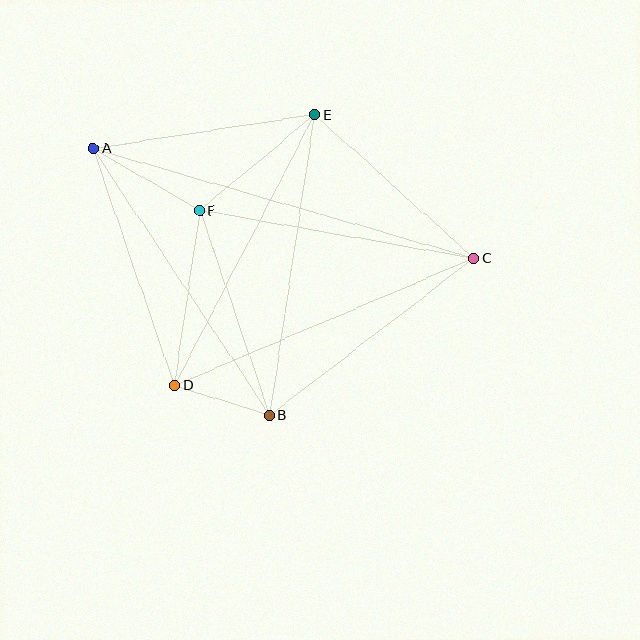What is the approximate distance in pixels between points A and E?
The distance between A and E is approximately 224 pixels.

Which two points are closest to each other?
Points B and D are closest to each other.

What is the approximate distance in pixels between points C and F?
The distance between C and F is approximately 278 pixels.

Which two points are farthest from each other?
Points A and C are farthest from each other.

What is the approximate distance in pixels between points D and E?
The distance between D and E is approximately 305 pixels.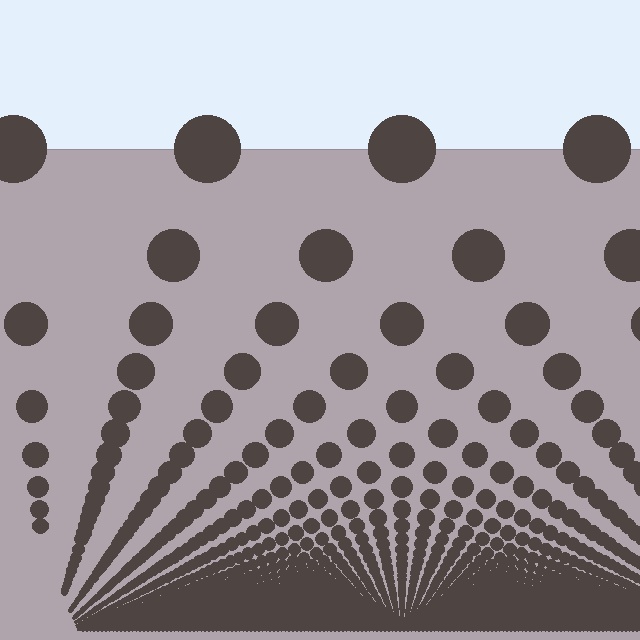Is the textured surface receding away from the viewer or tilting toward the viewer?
The surface appears to tilt toward the viewer. Texture elements get larger and sparser toward the top.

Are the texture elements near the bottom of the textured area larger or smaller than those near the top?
Smaller. The gradient is inverted — elements near the bottom are smaller and denser.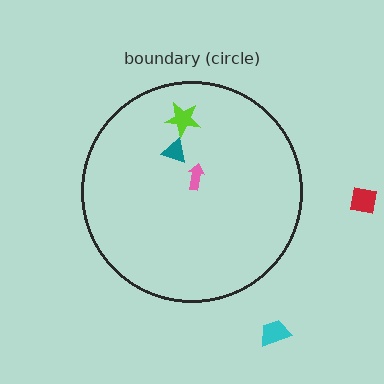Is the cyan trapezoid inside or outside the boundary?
Outside.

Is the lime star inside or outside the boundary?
Inside.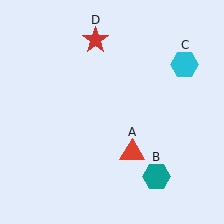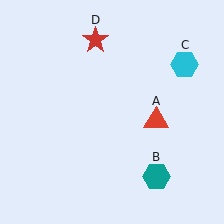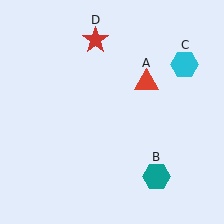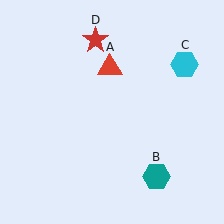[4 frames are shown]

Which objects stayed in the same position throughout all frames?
Teal hexagon (object B) and cyan hexagon (object C) and red star (object D) remained stationary.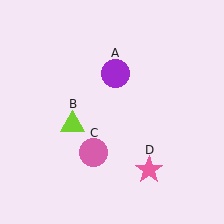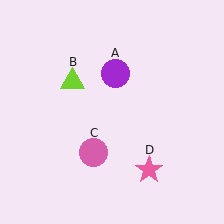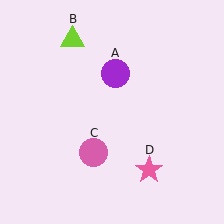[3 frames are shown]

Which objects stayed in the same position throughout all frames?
Purple circle (object A) and pink circle (object C) and pink star (object D) remained stationary.